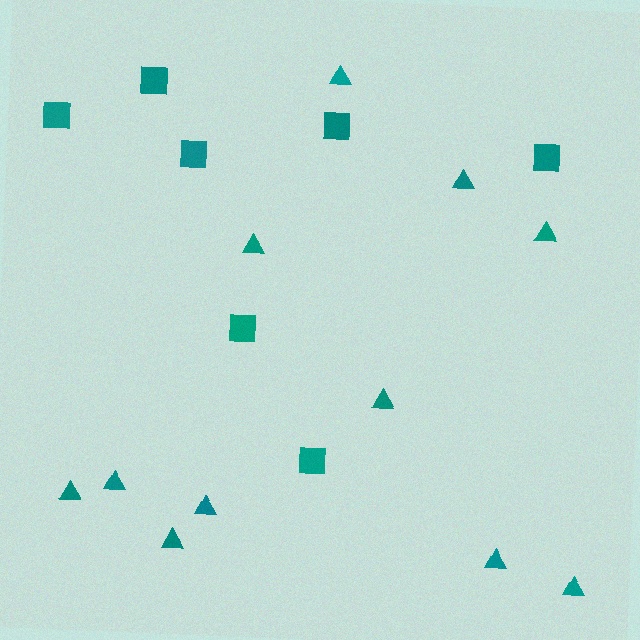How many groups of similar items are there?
There are 2 groups: one group of squares (7) and one group of triangles (11).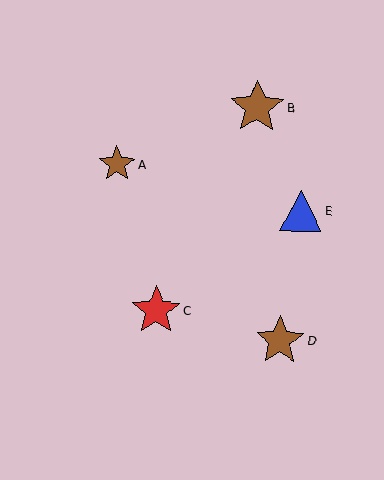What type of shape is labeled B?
Shape B is a brown star.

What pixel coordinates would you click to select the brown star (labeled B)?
Click at (257, 107) to select the brown star B.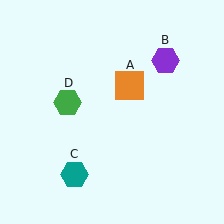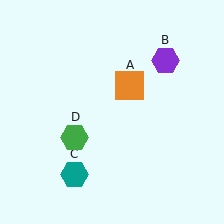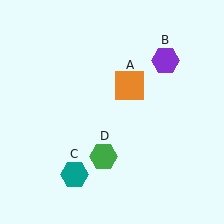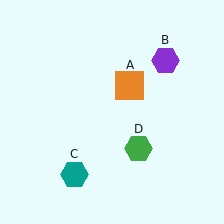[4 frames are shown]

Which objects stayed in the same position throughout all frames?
Orange square (object A) and purple hexagon (object B) and teal hexagon (object C) remained stationary.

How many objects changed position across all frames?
1 object changed position: green hexagon (object D).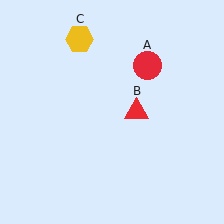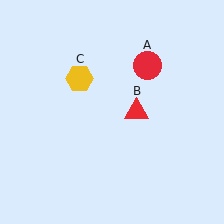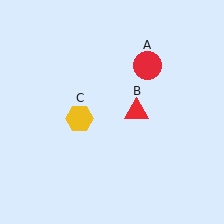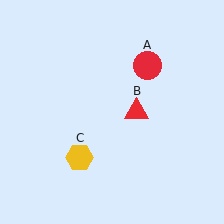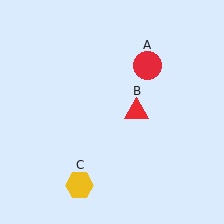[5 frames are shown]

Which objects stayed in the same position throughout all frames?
Red circle (object A) and red triangle (object B) remained stationary.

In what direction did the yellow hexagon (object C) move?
The yellow hexagon (object C) moved down.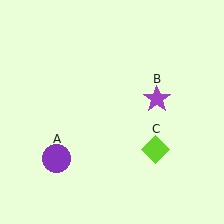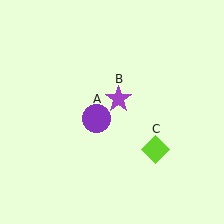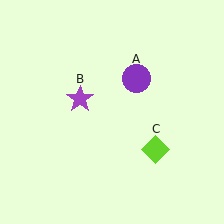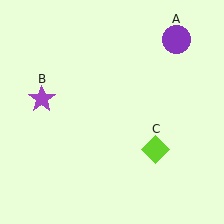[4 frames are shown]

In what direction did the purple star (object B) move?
The purple star (object B) moved left.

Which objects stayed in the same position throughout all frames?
Lime diamond (object C) remained stationary.